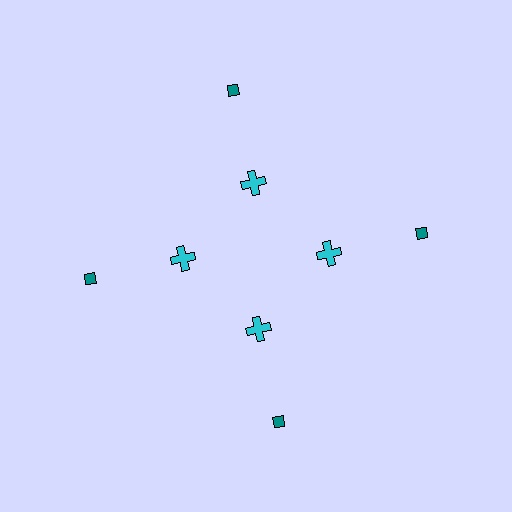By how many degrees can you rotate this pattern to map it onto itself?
The pattern maps onto itself every 90 degrees of rotation.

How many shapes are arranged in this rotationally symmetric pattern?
There are 8 shapes, arranged in 4 groups of 2.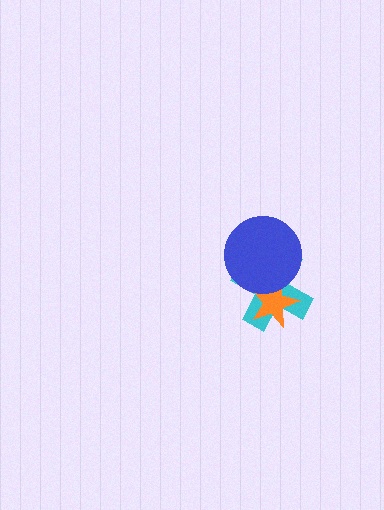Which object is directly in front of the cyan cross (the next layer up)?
The orange star is directly in front of the cyan cross.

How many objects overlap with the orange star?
2 objects overlap with the orange star.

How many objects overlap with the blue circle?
2 objects overlap with the blue circle.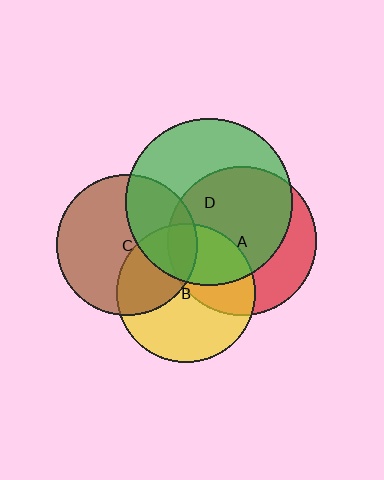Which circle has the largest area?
Circle D (green).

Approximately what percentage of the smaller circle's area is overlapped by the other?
Approximately 35%.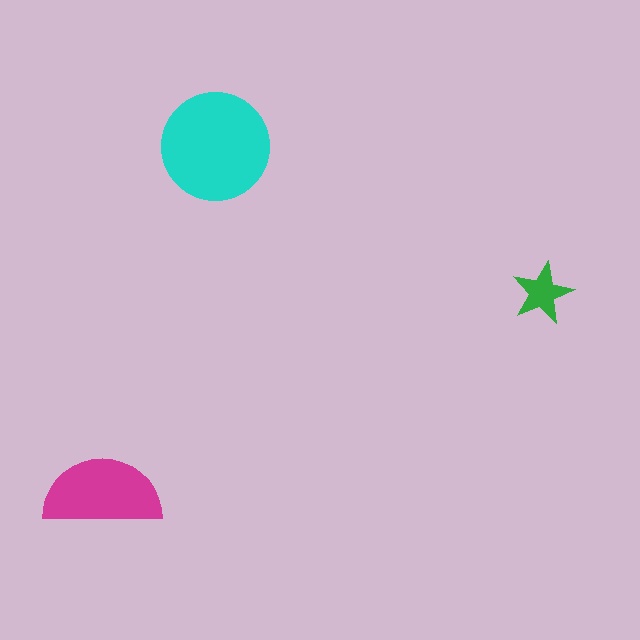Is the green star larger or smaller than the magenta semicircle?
Smaller.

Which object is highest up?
The cyan circle is topmost.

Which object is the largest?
The cyan circle.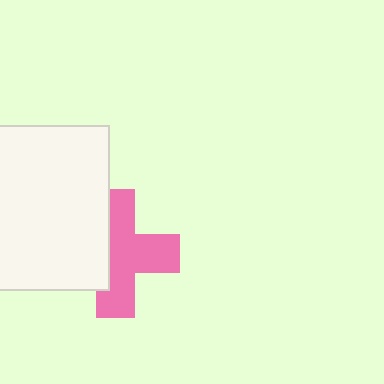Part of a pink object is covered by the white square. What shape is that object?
It is a cross.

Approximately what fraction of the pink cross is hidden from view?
Roughly 37% of the pink cross is hidden behind the white square.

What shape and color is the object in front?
The object in front is a white square.